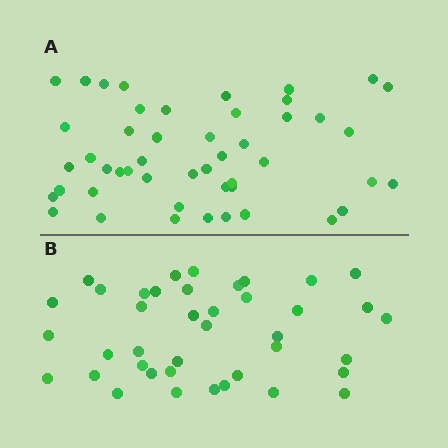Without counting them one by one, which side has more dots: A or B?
Region A (the top region) has more dots.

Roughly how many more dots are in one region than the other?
Region A has roughly 8 or so more dots than region B.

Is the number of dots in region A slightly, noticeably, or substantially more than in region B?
Region A has only slightly more — the two regions are fairly close. The ratio is roughly 1.2 to 1.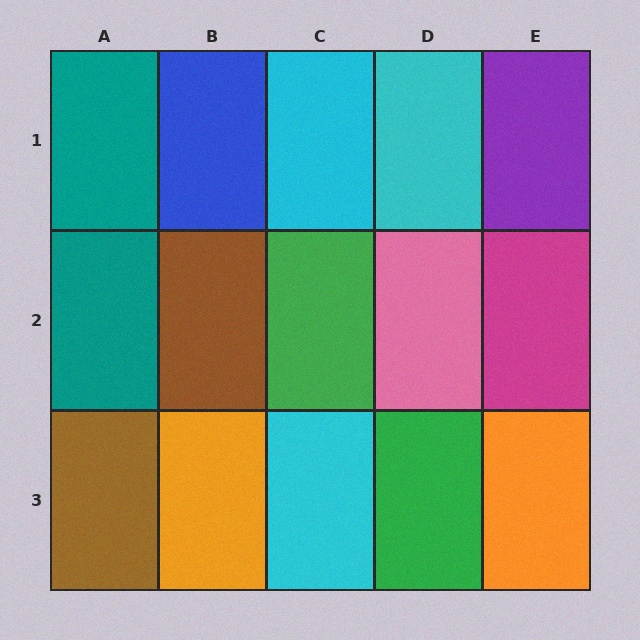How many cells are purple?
1 cell is purple.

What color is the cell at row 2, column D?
Pink.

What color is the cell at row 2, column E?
Magenta.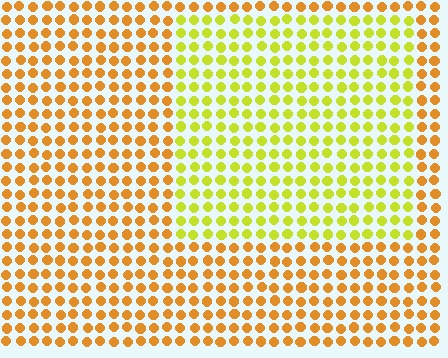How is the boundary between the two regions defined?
The boundary is defined purely by a slight shift in hue (about 37 degrees). Spacing, size, and orientation are identical on both sides.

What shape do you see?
I see a rectangle.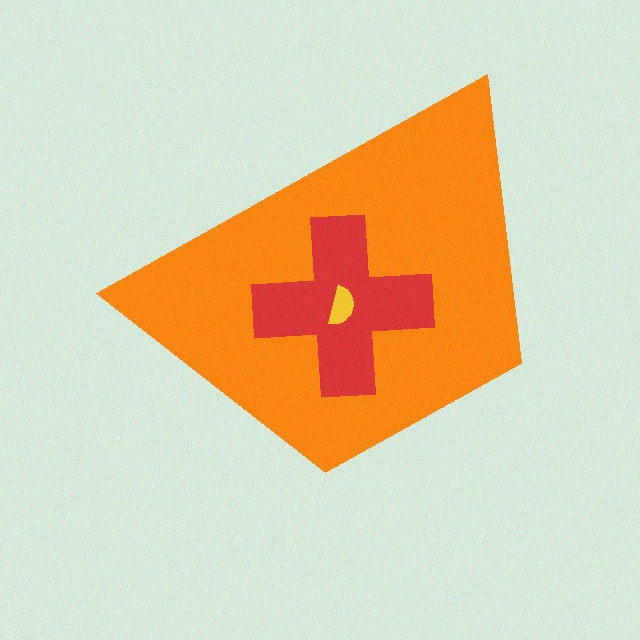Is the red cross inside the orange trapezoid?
Yes.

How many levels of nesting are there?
3.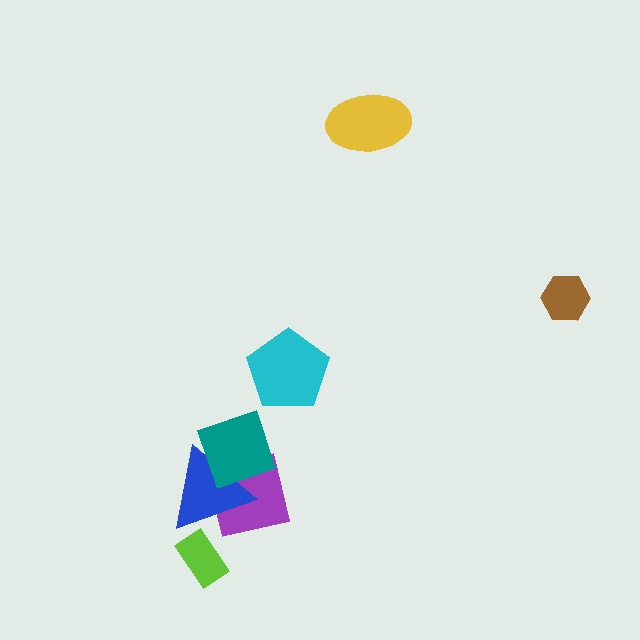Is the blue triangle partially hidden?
Yes, it is partially covered by another shape.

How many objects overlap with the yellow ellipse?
0 objects overlap with the yellow ellipse.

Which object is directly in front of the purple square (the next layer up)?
The blue triangle is directly in front of the purple square.